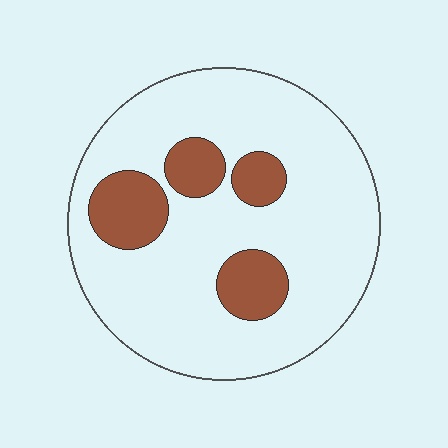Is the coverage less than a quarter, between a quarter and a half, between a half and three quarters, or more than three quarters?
Less than a quarter.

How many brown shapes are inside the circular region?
4.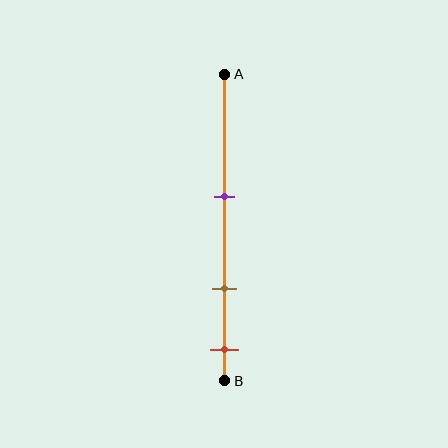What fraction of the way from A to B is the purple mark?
The purple mark is approximately 40% (0.4) of the way from A to B.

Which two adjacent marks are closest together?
The brown and red marks are the closest adjacent pair.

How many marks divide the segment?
There are 3 marks dividing the segment.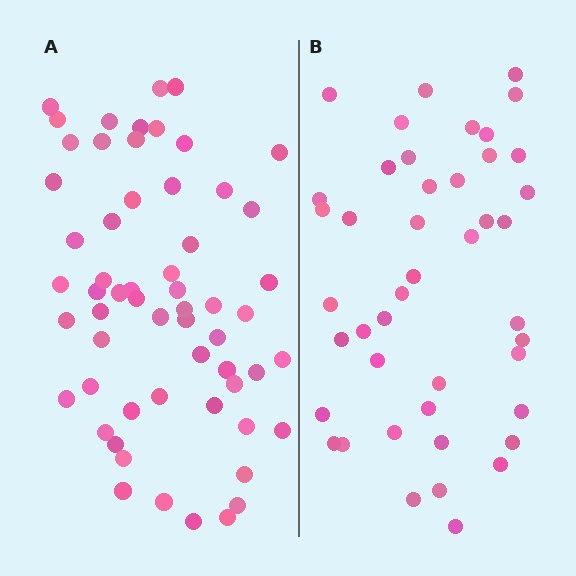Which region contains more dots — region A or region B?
Region A (the left region) has more dots.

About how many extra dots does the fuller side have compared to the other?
Region A has approximately 15 more dots than region B.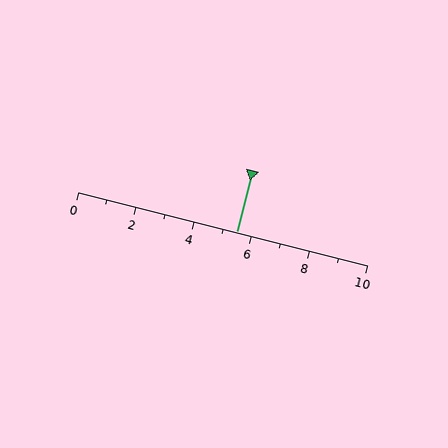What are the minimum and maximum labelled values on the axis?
The axis runs from 0 to 10.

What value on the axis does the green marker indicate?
The marker indicates approximately 5.5.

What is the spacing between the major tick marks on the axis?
The major ticks are spaced 2 apart.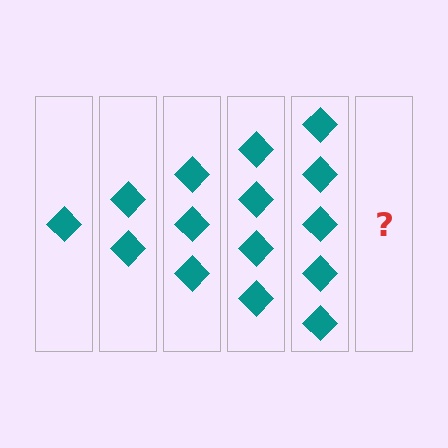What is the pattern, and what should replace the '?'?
The pattern is that each step adds one more diamond. The '?' should be 6 diamonds.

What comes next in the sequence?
The next element should be 6 diamonds.